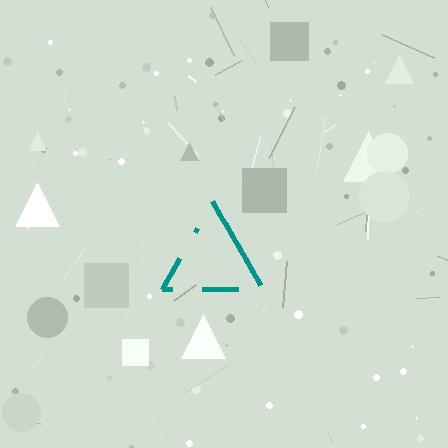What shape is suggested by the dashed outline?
The dashed outline suggests a triangle.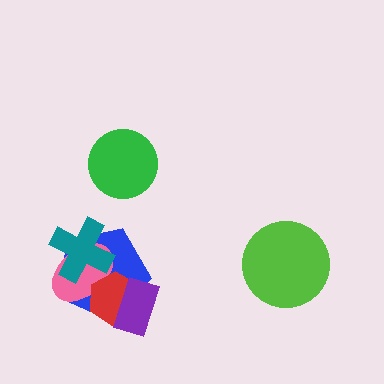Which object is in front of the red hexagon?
The purple rectangle is in front of the red hexagon.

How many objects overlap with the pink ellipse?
3 objects overlap with the pink ellipse.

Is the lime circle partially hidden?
No, no other shape covers it.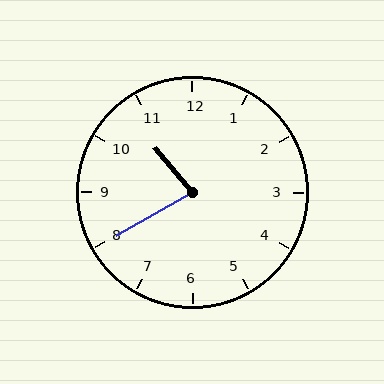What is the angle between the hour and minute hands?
Approximately 80 degrees.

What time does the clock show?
10:40.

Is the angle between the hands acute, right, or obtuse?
It is acute.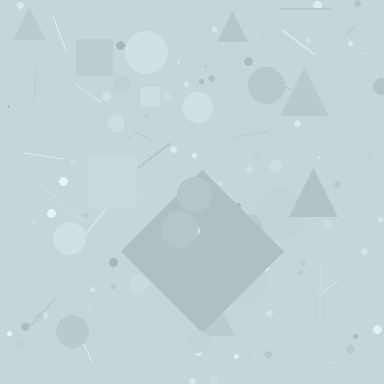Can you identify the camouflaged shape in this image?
The camouflaged shape is a diamond.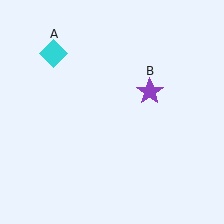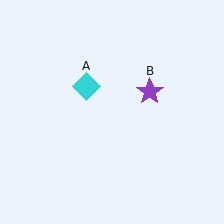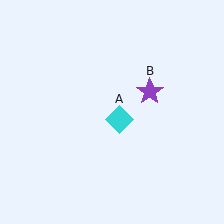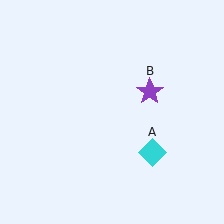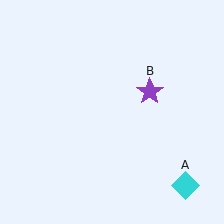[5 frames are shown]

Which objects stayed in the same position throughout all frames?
Purple star (object B) remained stationary.